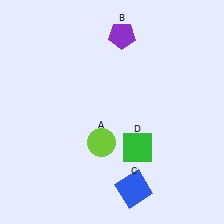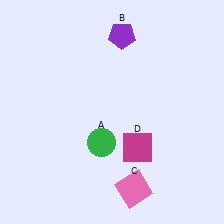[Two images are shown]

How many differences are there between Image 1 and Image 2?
There are 3 differences between the two images.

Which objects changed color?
A changed from lime to green. C changed from blue to pink. D changed from green to magenta.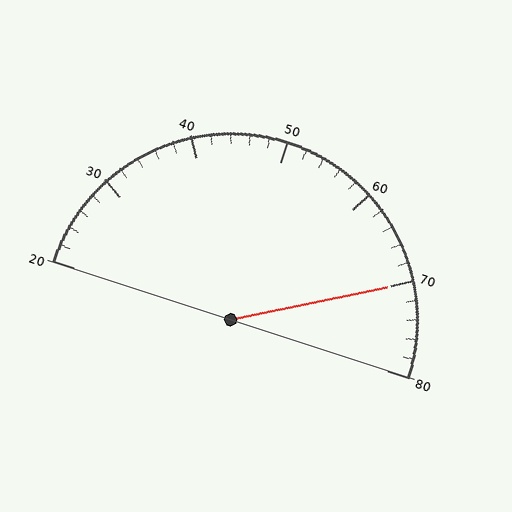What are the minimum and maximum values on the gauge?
The gauge ranges from 20 to 80.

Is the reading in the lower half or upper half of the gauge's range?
The reading is in the upper half of the range (20 to 80).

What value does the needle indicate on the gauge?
The needle indicates approximately 70.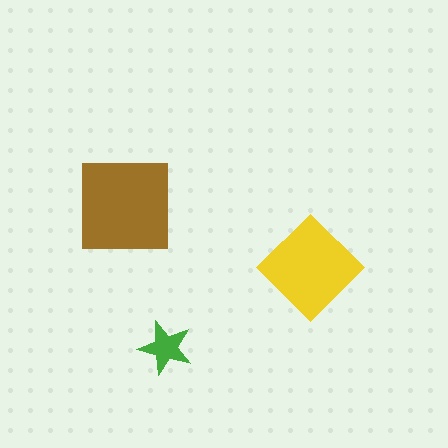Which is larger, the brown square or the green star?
The brown square.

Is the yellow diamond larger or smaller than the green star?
Larger.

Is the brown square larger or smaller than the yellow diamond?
Larger.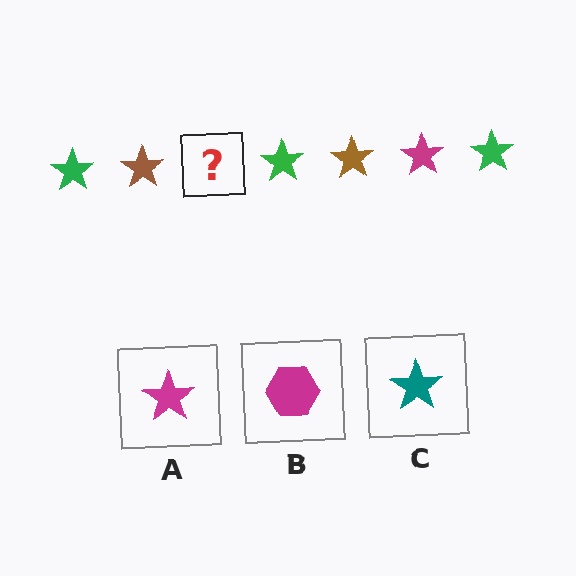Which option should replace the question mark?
Option A.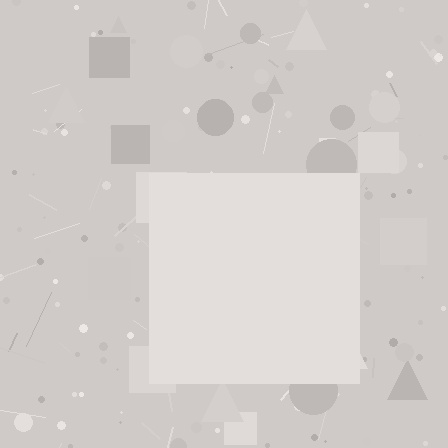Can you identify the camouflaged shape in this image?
The camouflaged shape is a square.